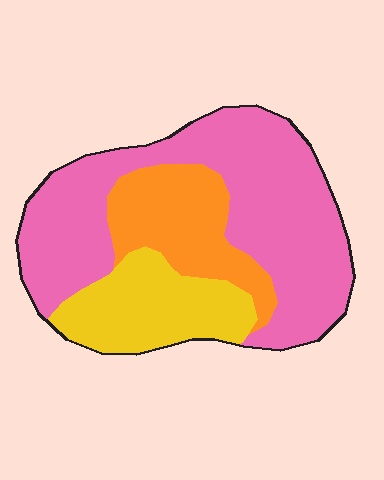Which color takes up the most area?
Pink, at roughly 55%.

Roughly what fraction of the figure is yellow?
Yellow covers 22% of the figure.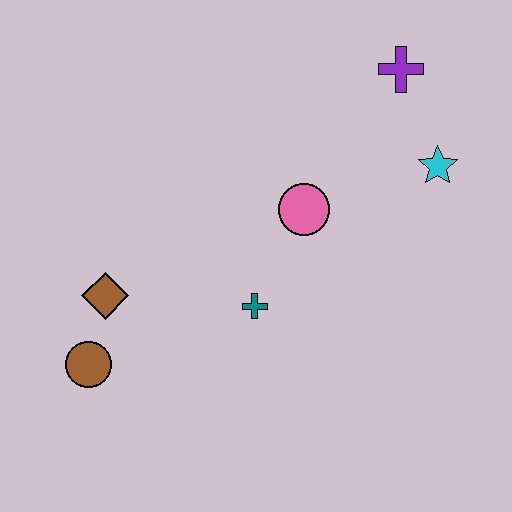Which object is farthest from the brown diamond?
The purple cross is farthest from the brown diamond.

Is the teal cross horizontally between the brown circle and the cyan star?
Yes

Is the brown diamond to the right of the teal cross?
No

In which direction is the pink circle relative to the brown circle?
The pink circle is to the right of the brown circle.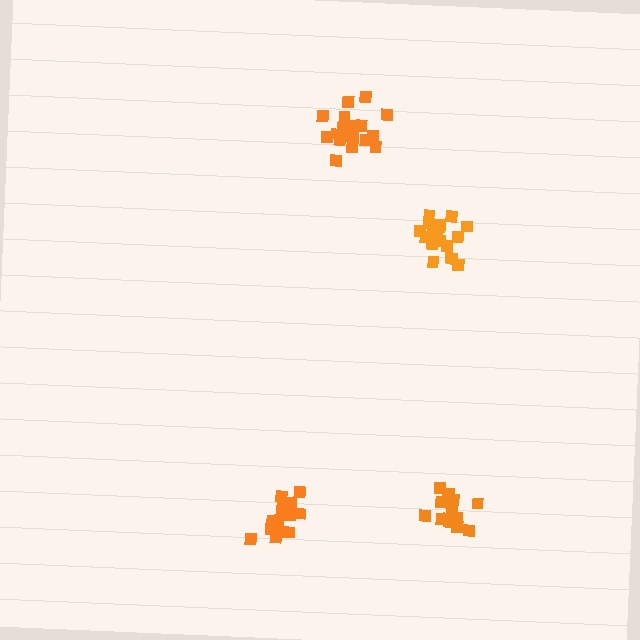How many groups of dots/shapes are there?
There are 4 groups.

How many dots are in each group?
Group 1: 14 dots, Group 2: 18 dots, Group 3: 19 dots, Group 4: 15 dots (66 total).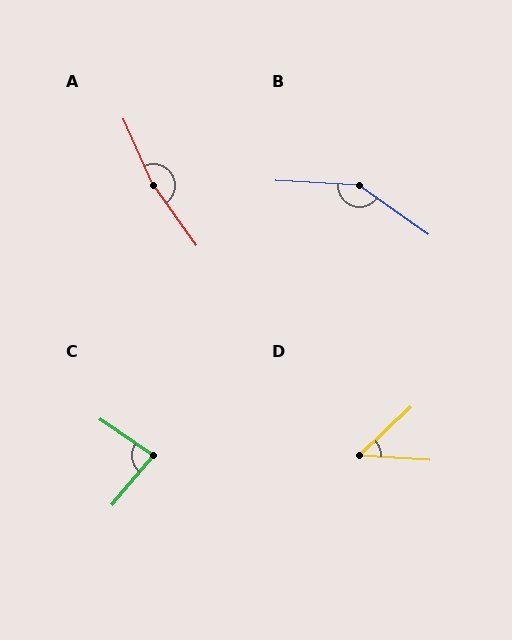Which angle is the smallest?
D, at approximately 47 degrees.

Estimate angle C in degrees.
Approximately 84 degrees.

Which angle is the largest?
A, at approximately 168 degrees.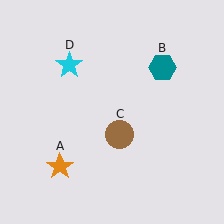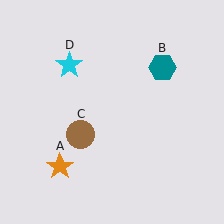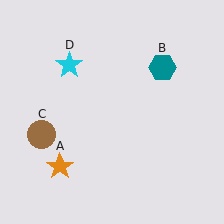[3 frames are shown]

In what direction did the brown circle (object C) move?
The brown circle (object C) moved left.